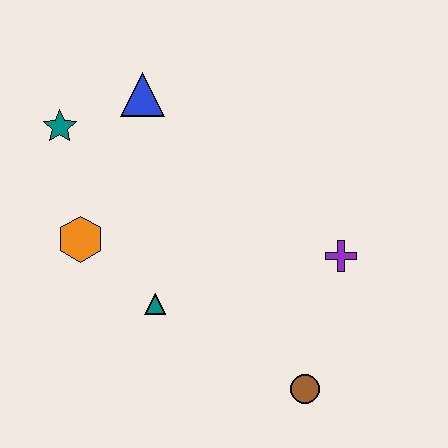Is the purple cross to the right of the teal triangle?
Yes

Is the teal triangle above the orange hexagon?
No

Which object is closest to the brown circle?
The purple cross is closest to the brown circle.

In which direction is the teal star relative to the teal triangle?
The teal star is above the teal triangle.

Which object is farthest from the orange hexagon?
The brown circle is farthest from the orange hexagon.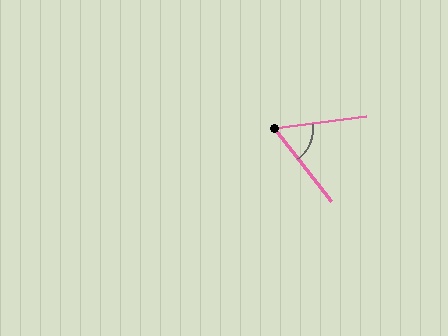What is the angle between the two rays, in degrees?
Approximately 60 degrees.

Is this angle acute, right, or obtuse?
It is acute.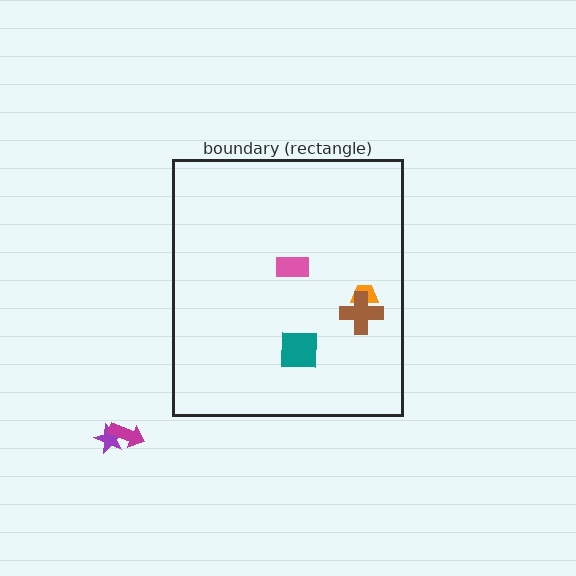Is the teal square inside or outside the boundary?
Inside.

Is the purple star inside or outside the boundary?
Outside.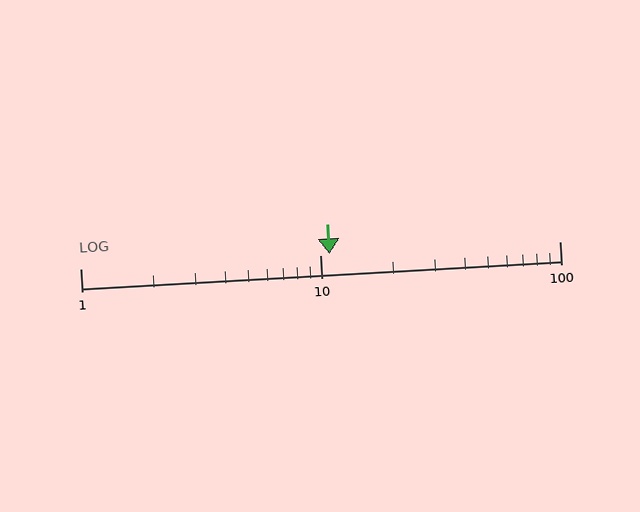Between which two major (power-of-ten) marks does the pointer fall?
The pointer is between 10 and 100.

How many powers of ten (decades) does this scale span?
The scale spans 2 decades, from 1 to 100.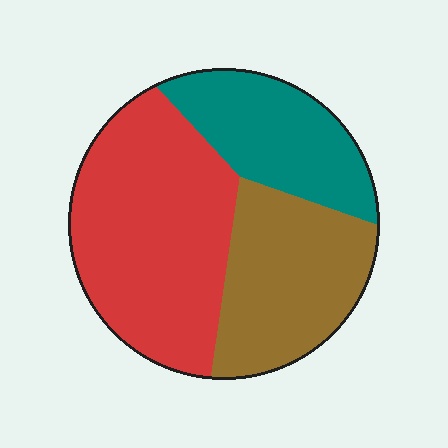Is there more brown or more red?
Red.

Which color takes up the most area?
Red, at roughly 45%.